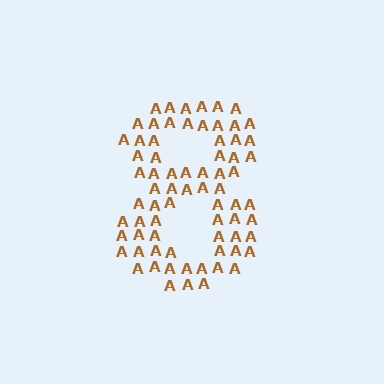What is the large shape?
The large shape is the digit 8.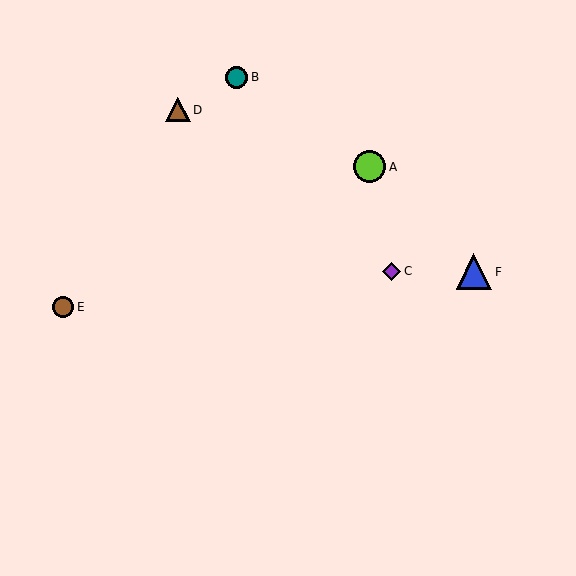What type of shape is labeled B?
Shape B is a teal circle.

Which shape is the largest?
The blue triangle (labeled F) is the largest.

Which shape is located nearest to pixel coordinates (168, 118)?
The brown triangle (labeled D) at (178, 110) is nearest to that location.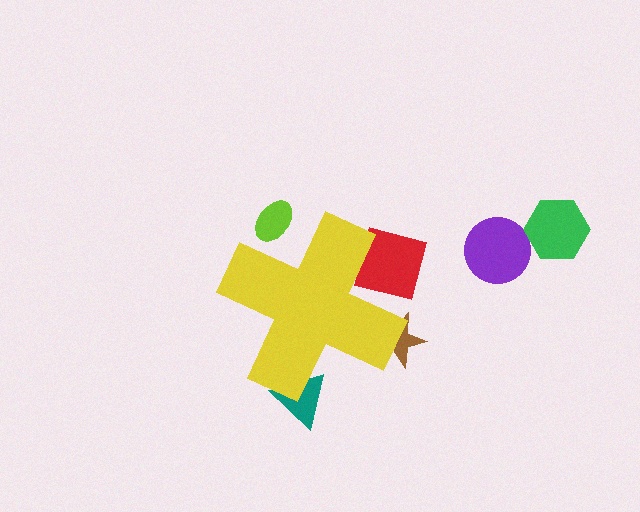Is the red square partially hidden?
Yes, the red square is partially hidden behind the yellow cross.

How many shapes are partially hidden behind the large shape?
4 shapes are partially hidden.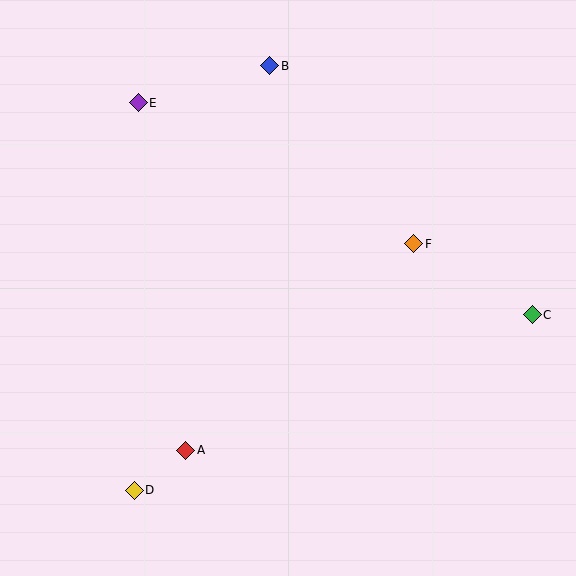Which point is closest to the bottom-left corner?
Point D is closest to the bottom-left corner.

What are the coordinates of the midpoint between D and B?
The midpoint between D and B is at (202, 278).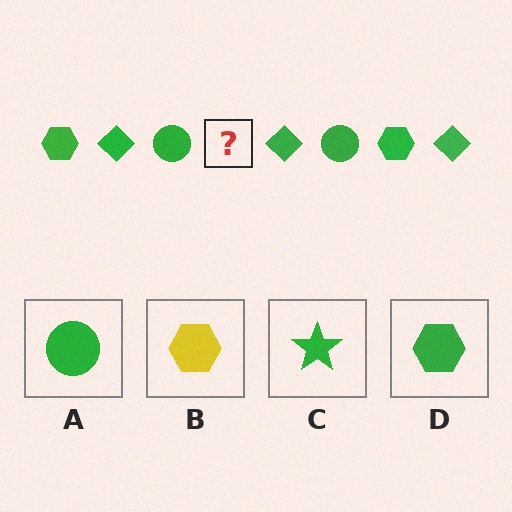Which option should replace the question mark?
Option D.